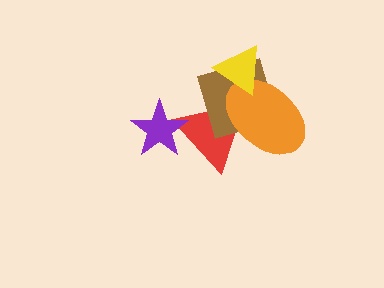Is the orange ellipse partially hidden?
Yes, it is partially covered by another shape.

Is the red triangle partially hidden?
Yes, it is partially covered by another shape.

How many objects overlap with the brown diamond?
3 objects overlap with the brown diamond.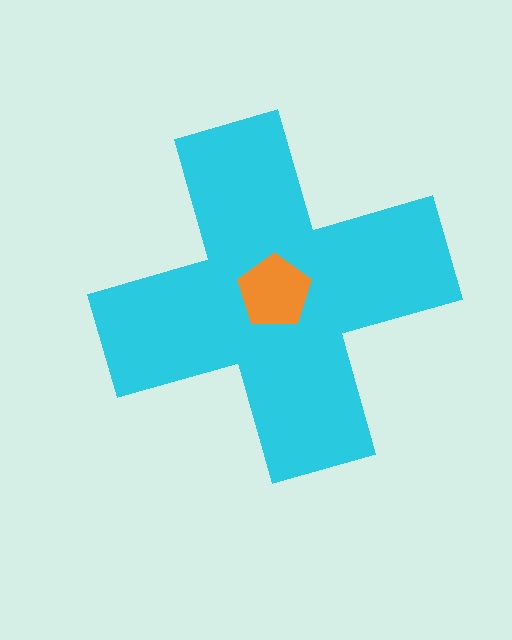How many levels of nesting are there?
2.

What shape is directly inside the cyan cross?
The orange pentagon.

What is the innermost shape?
The orange pentagon.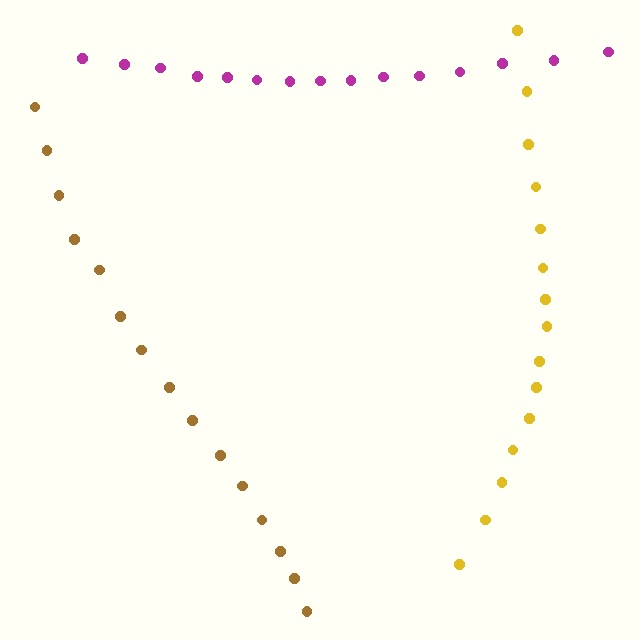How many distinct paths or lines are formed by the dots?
There are 3 distinct paths.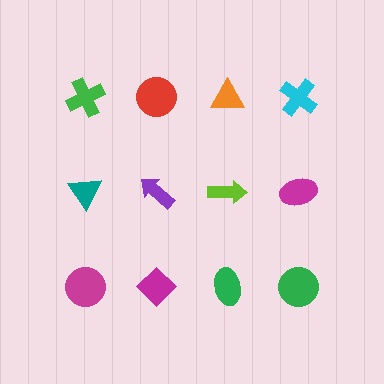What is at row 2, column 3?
A lime arrow.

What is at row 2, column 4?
A magenta ellipse.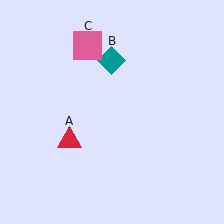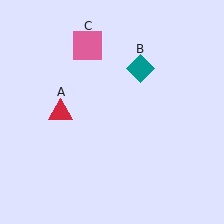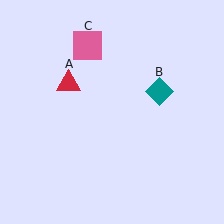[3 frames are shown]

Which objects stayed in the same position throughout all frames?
Pink square (object C) remained stationary.